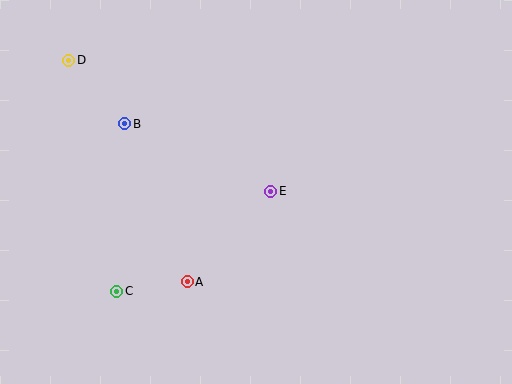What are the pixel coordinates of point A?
Point A is at (187, 282).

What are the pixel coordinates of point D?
Point D is at (69, 60).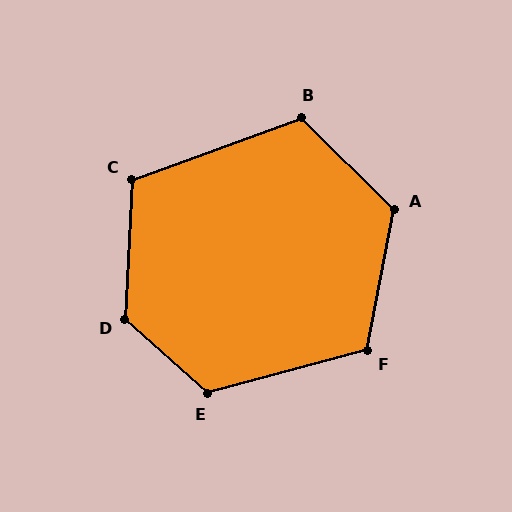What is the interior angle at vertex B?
Approximately 115 degrees (obtuse).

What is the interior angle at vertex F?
Approximately 116 degrees (obtuse).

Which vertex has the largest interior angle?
D, at approximately 129 degrees.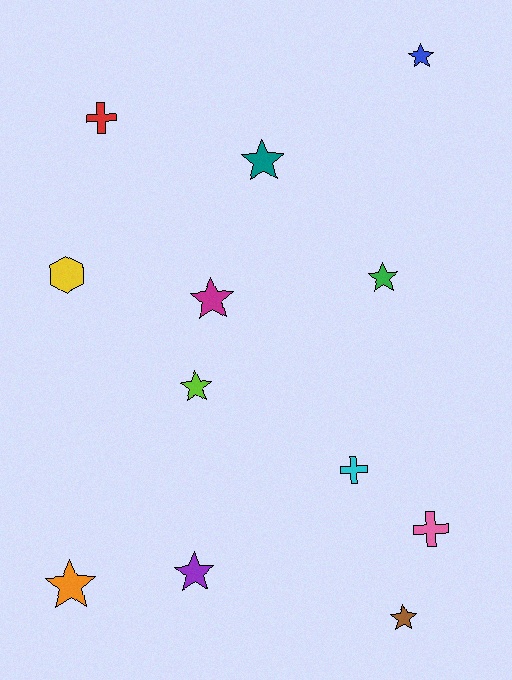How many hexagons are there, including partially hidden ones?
There is 1 hexagon.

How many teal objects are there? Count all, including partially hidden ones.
There is 1 teal object.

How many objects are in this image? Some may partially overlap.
There are 12 objects.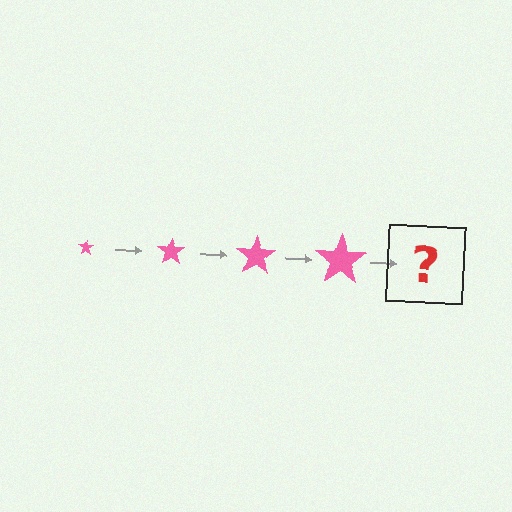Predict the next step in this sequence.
The next step is a pink star, larger than the previous one.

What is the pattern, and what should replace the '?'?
The pattern is that the star gets progressively larger each step. The '?' should be a pink star, larger than the previous one.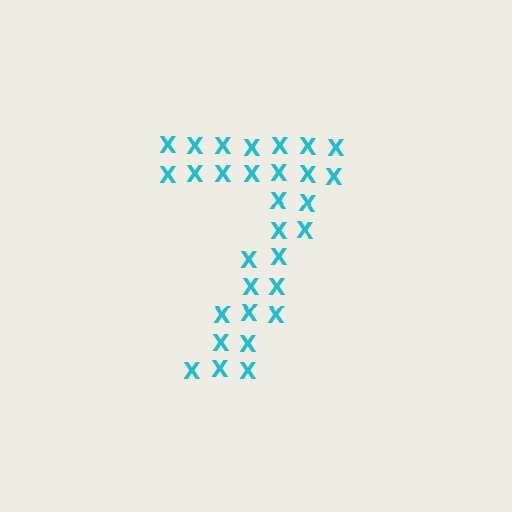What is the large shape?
The large shape is the digit 7.